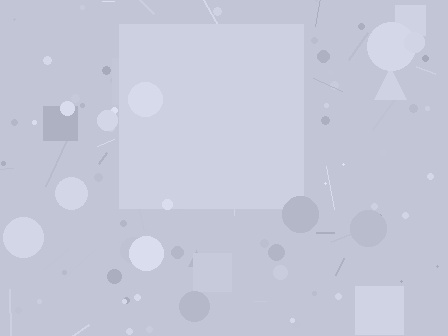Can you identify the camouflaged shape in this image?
The camouflaged shape is a square.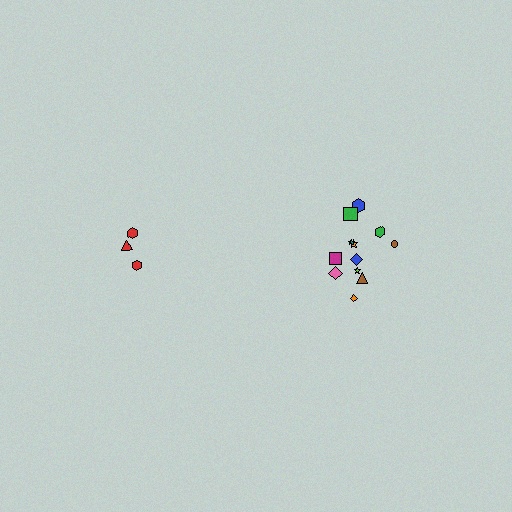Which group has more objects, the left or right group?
The right group.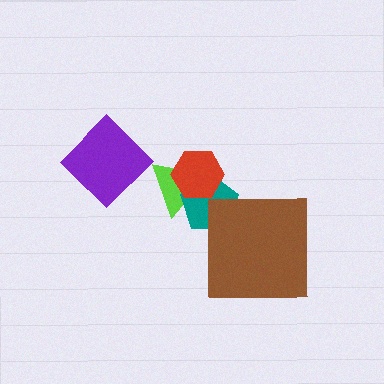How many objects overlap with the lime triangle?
2 objects overlap with the lime triangle.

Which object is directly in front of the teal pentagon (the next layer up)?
The red hexagon is directly in front of the teal pentagon.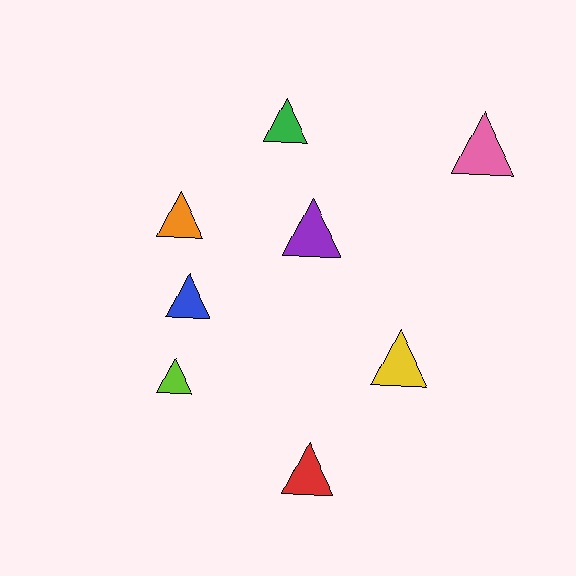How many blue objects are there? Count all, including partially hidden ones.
There is 1 blue object.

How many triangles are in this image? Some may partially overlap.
There are 8 triangles.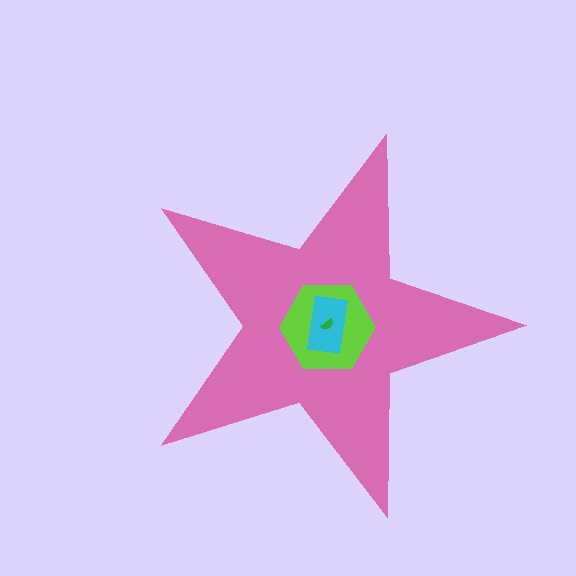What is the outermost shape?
The pink star.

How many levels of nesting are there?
4.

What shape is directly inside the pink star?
The lime hexagon.